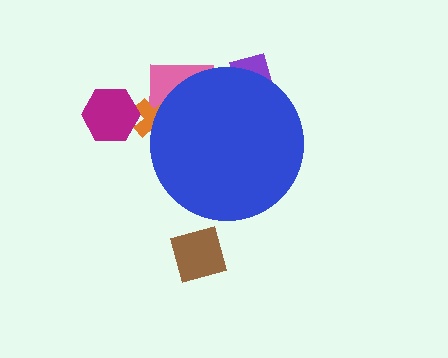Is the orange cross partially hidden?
Yes, the orange cross is partially hidden behind the blue circle.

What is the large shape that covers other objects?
A blue circle.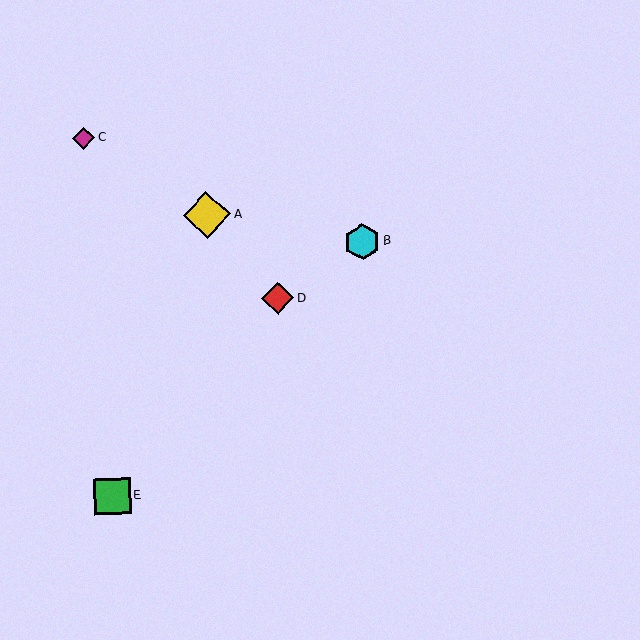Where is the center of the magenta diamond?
The center of the magenta diamond is at (84, 138).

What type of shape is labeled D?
Shape D is a red diamond.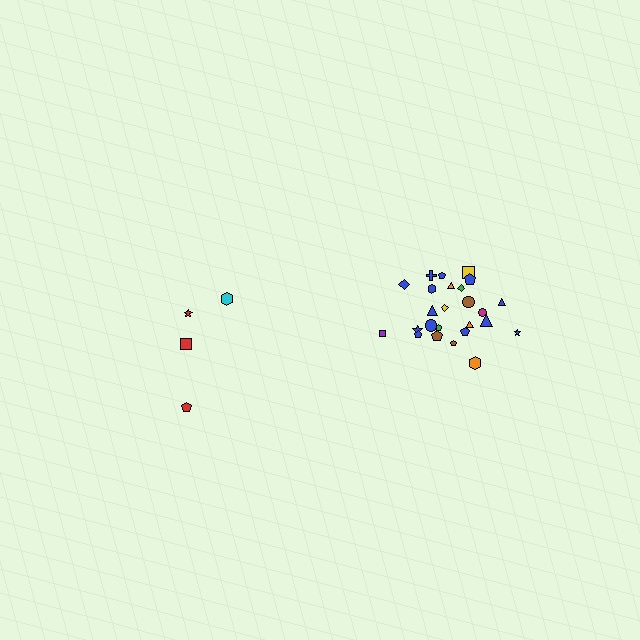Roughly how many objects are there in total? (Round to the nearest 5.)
Roughly 30 objects in total.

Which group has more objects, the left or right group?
The right group.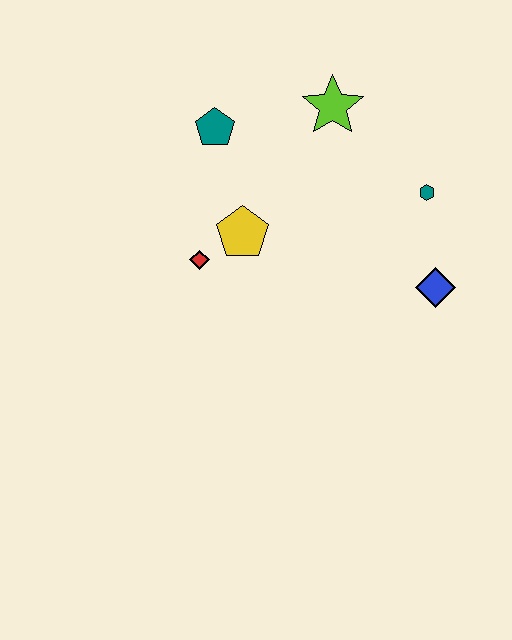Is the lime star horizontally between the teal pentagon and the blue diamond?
Yes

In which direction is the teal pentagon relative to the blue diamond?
The teal pentagon is to the left of the blue diamond.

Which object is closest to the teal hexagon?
The blue diamond is closest to the teal hexagon.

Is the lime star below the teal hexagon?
No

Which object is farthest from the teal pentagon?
The blue diamond is farthest from the teal pentagon.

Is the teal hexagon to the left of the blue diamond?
Yes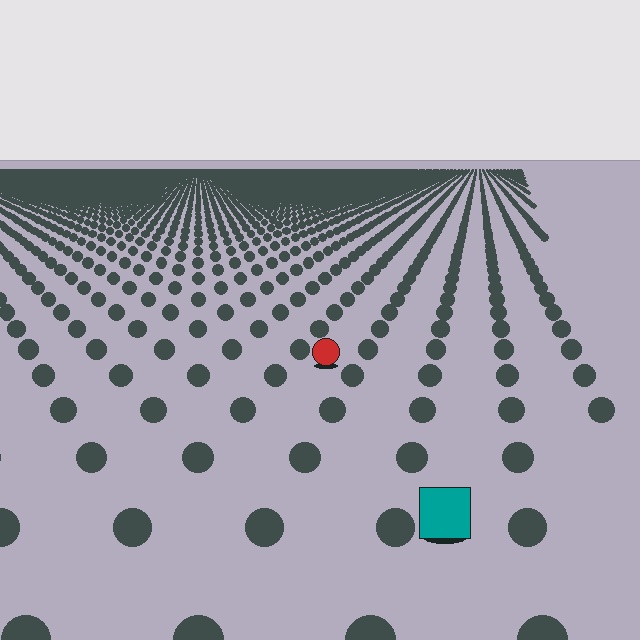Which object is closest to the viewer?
The teal square is closest. The texture marks near it are larger and more spread out.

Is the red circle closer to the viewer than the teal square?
No. The teal square is closer — you can tell from the texture gradient: the ground texture is coarser near it.